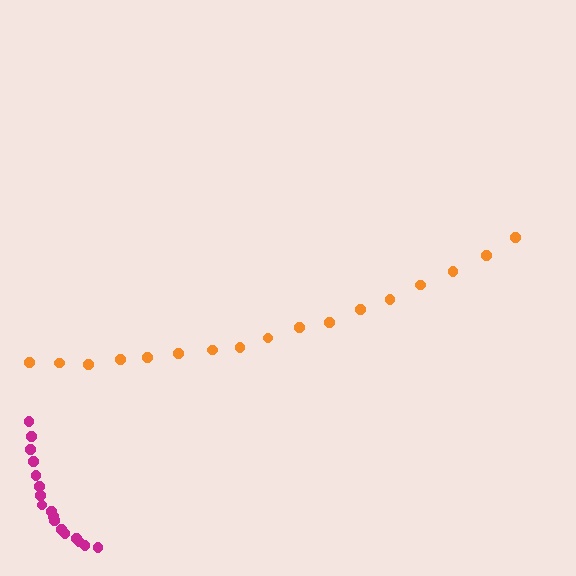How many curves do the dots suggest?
There are 2 distinct paths.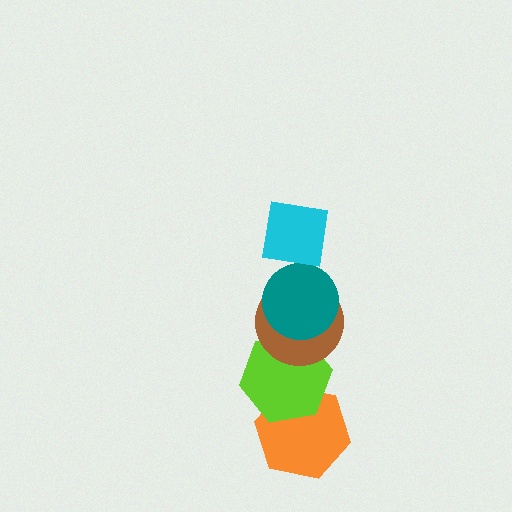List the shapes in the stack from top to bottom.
From top to bottom: the cyan square, the teal circle, the brown circle, the lime hexagon, the orange hexagon.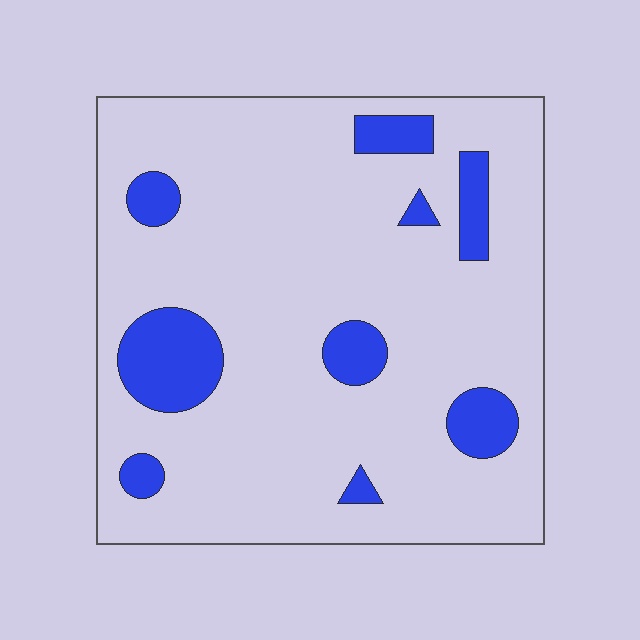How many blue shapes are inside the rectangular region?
9.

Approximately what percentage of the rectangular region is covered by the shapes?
Approximately 15%.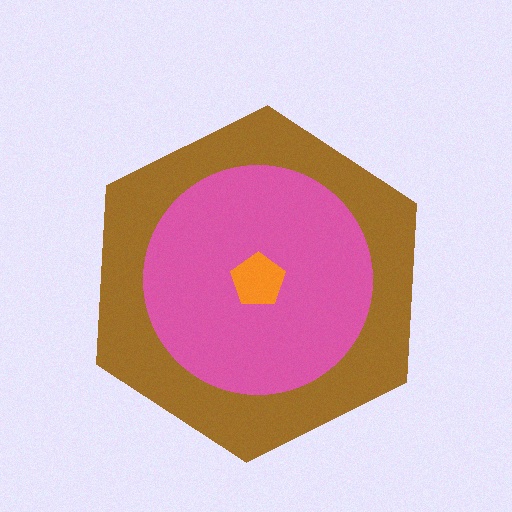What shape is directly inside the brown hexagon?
The pink circle.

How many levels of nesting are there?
3.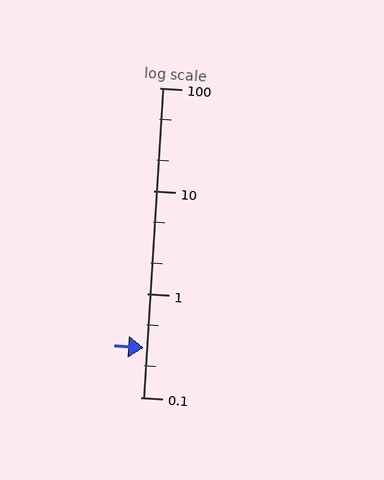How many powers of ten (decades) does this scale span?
The scale spans 3 decades, from 0.1 to 100.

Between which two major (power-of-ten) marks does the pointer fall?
The pointer is between 0.1 and 1.